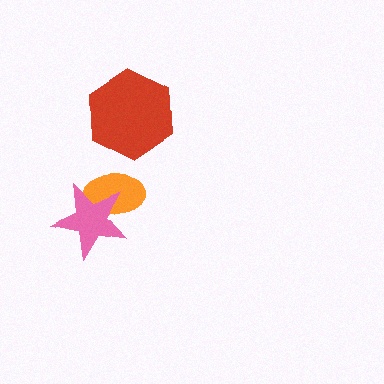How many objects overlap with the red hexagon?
0 objects overlap with the red hexagon.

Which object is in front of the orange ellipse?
The pink star is in front of the orange ellipse.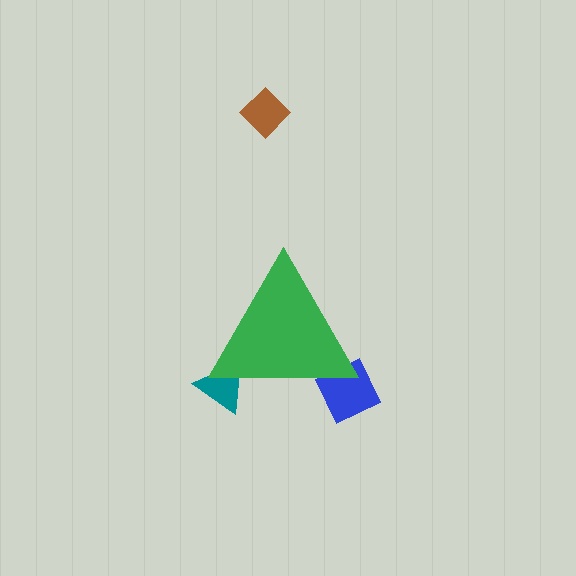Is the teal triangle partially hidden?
Yes, the teal triangle is partially hidden behind the green triangle.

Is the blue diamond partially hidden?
Yes, the blue diamond is partially hidden behind the green triangle.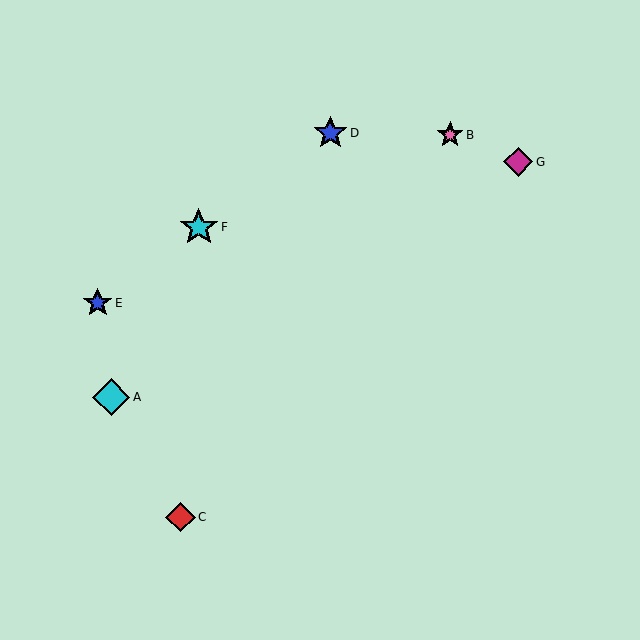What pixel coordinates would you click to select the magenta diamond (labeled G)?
Click at (518, 162) to select the magenta diamond G.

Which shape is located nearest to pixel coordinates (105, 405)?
The cyan diamond (labeled A) at (111, 397) is nearest to that location.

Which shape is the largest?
The cyan star (labeled F) is the largest.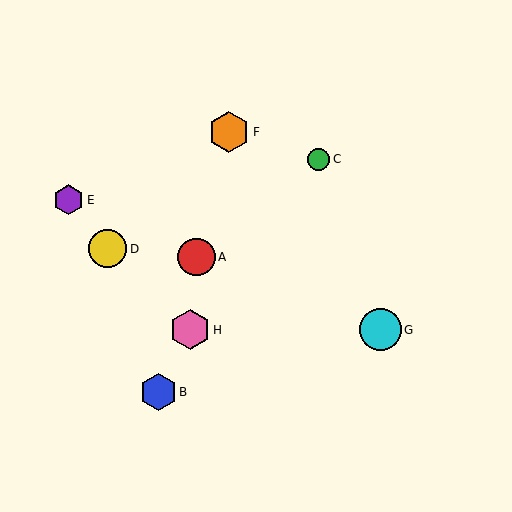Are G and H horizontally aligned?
Yes, both are at y≈330.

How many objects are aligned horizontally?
2 objects (G, H) are aligned horizontally.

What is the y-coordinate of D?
Object D is at y≈249.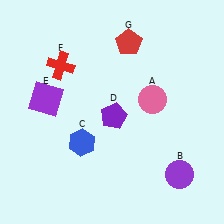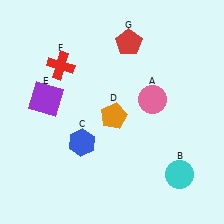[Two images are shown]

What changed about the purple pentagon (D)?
In Image 1, D is purple. In Image 2, it changed to orange.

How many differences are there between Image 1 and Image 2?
There are 2 differences between the two images.